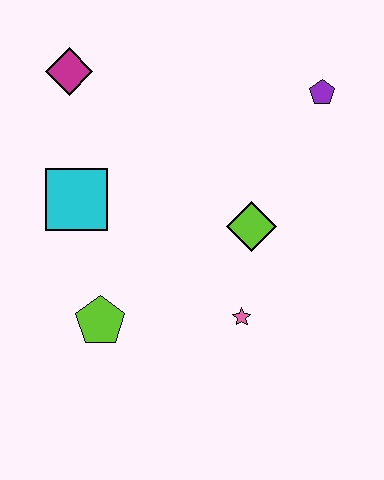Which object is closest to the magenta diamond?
The cyan square is closest to the magenta diamond.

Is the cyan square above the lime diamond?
Yes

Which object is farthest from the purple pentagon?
The lime pentagon is farthest from the purple pentagon.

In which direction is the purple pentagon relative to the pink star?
The purple pentagon is above the pink star.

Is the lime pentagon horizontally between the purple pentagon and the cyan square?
Yes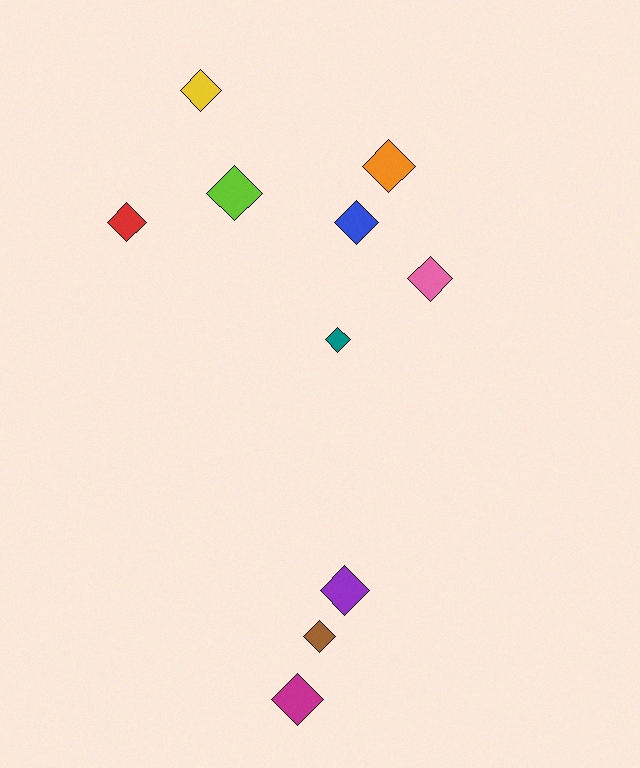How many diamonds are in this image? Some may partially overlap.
There are 10 diamonds.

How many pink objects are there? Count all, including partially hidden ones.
There is 1 pink object.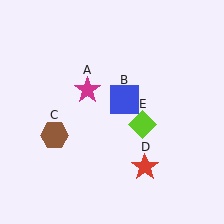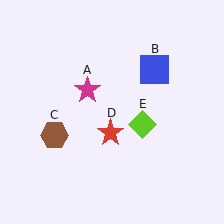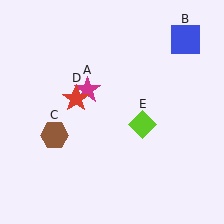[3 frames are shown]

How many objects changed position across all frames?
2 objects changed position: blue square (object B), red star (object D).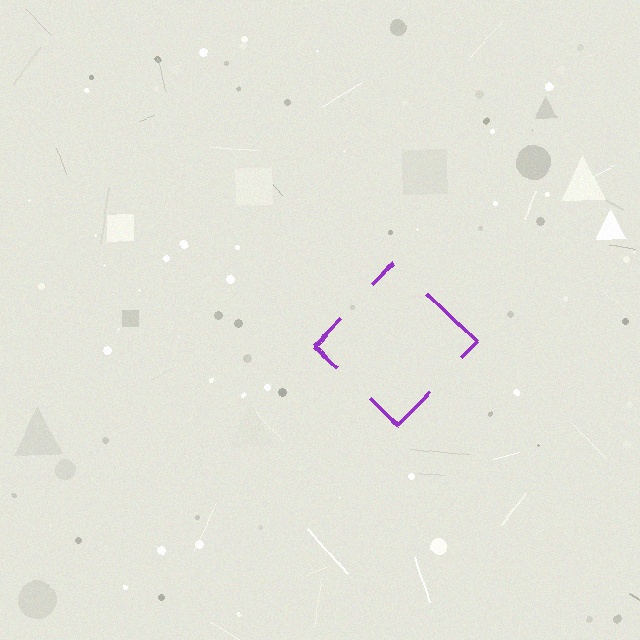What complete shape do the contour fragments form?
The contour fragments form a diamond.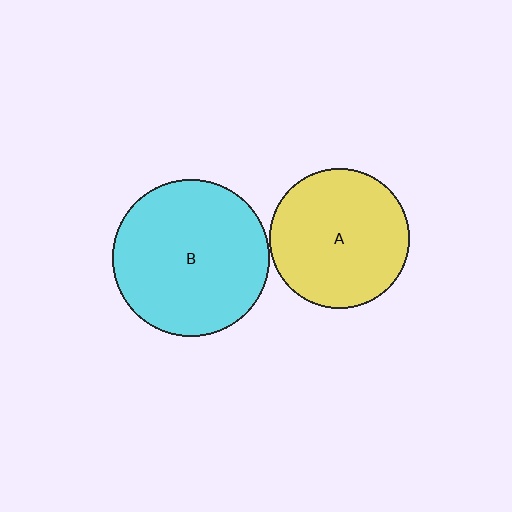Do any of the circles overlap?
No, none of the circles overlap.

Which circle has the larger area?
Circle B (cyan).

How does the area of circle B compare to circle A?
Approximately 1.2 times.